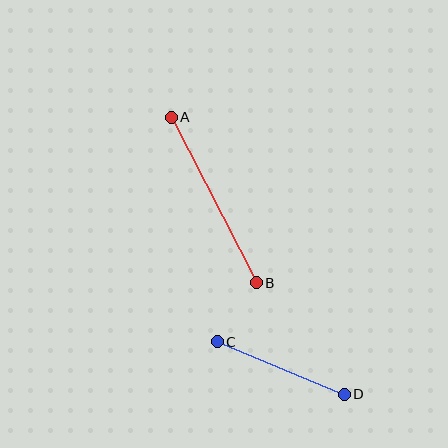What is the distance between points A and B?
The distance is approximately 186 pixels.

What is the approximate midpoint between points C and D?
The midpoint is at approximately (281, 368) pixels.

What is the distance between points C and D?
The distance is approximately 137 pixels.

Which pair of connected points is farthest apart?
Points A and B are farthest apart.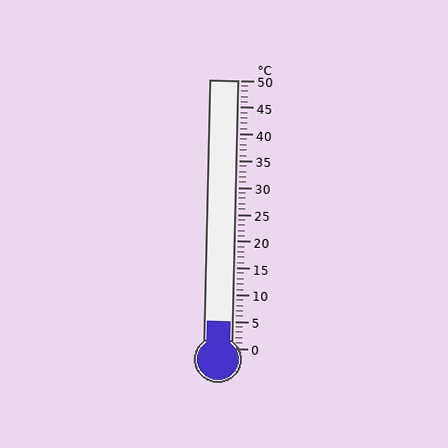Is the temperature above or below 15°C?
The temperature is below 15°C.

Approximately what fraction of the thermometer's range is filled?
The thermometer is filled to approximately 10% of its range.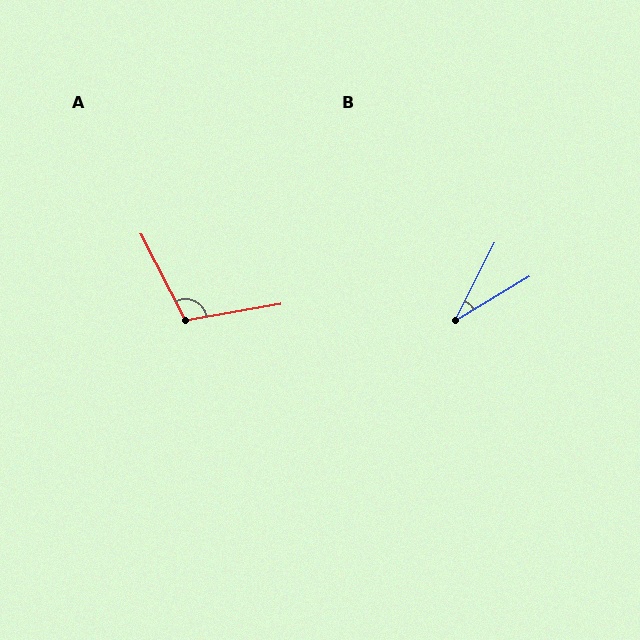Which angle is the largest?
A, at approximately 108 degrees.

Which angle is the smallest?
B, at approximately 32 degrees.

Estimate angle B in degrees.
Approximately 32 degrees.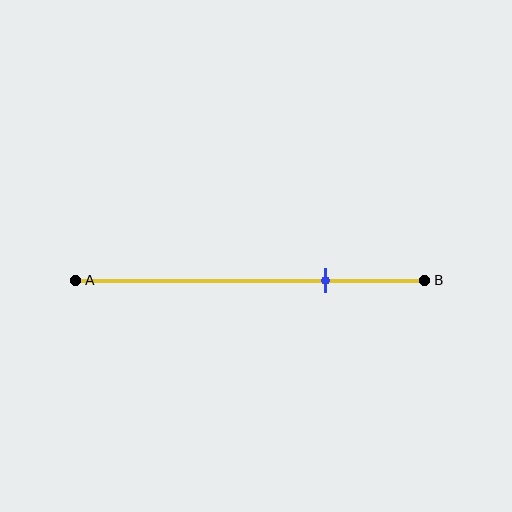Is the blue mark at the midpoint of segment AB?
No, the mark is at about 70% from A, not at the 50% midpoint.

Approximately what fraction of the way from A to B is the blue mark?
The blue mark is approximately 70% of the way from A to B.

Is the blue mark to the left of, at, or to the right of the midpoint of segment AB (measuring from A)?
The blue mark is to the right of the midpoint of segment AB.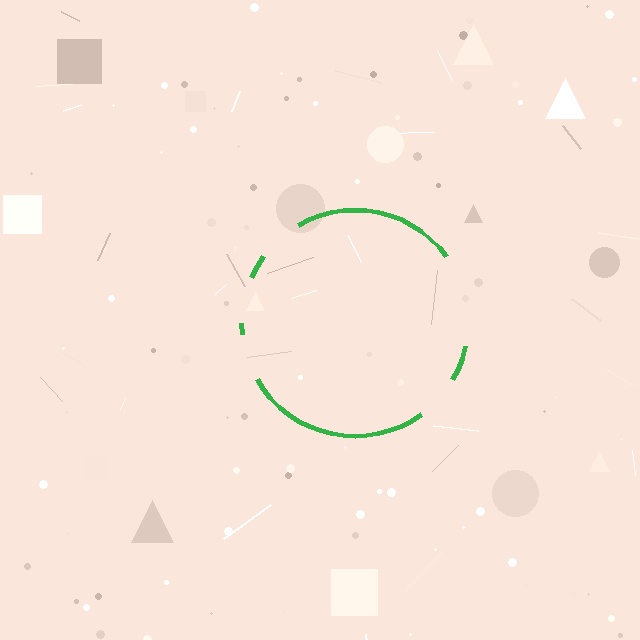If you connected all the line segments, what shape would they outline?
They would outline a circle.